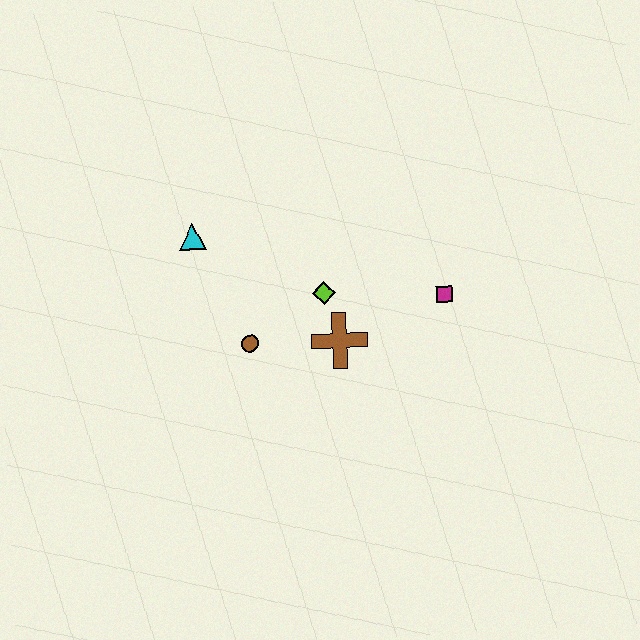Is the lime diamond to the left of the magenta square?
Yes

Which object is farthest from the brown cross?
The cyan triangle is farthest from the brown cross.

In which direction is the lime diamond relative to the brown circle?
The lime diamond is to the right of the brown circle.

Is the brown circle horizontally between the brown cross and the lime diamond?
No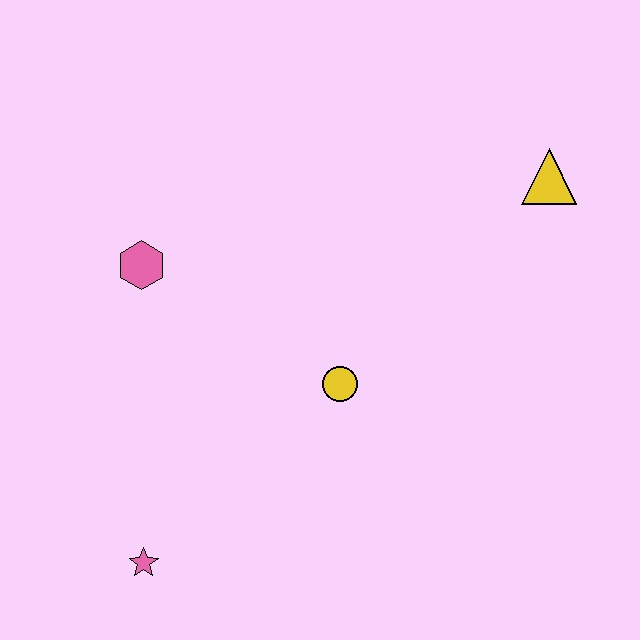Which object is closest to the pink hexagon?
The yellow circle is closest to the pink hexagon.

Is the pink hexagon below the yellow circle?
No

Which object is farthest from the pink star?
The yellow triangle is farthest from the pink star.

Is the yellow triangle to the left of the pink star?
No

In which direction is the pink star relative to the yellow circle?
The pink star is to the left of the yellow circle.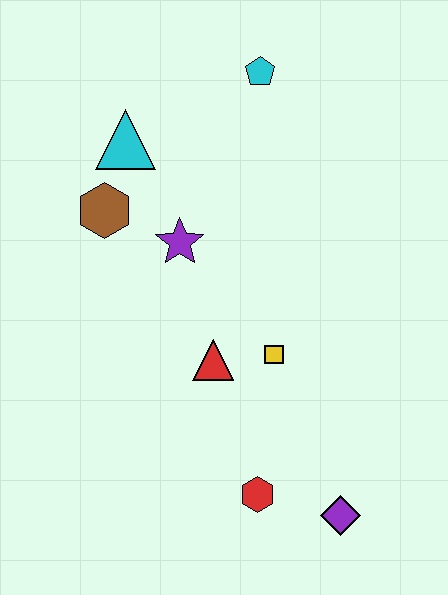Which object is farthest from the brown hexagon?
The purple diamond is farthest from the brown hexagon.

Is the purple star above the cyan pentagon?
No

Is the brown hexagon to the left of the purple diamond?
Yes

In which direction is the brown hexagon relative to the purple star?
The brown hexagon is to the left of the purple star.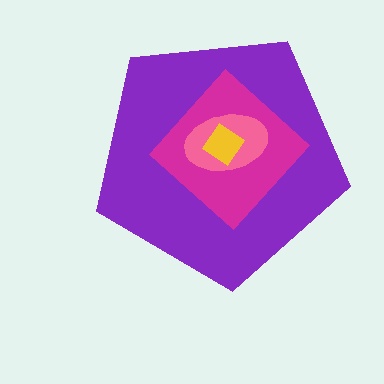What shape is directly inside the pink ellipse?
The yellow diamond.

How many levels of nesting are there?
4.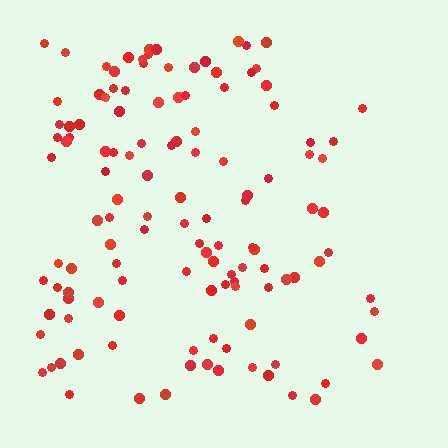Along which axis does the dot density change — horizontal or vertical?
Horizontal.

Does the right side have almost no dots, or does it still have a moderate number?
Still a moderate number, just noticeably fewer than the left.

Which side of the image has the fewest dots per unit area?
The right.